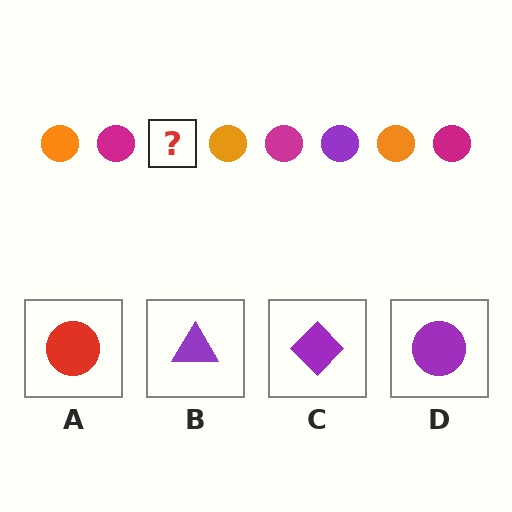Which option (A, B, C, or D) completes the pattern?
D.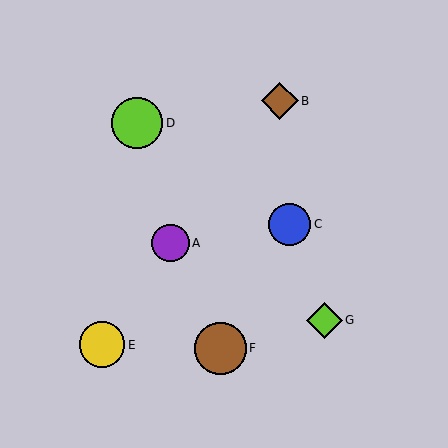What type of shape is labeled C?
Shape C is a blue circle.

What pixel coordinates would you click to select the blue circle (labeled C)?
Click at (290, 224) to select the blue circle C.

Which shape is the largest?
The brown circle (labeled F) is the largest.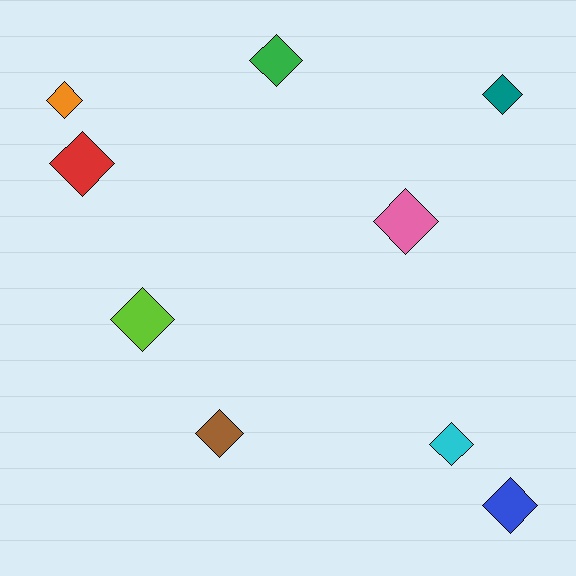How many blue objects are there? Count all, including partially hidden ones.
There is 1 blue object.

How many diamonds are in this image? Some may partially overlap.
There are 9 diamonds.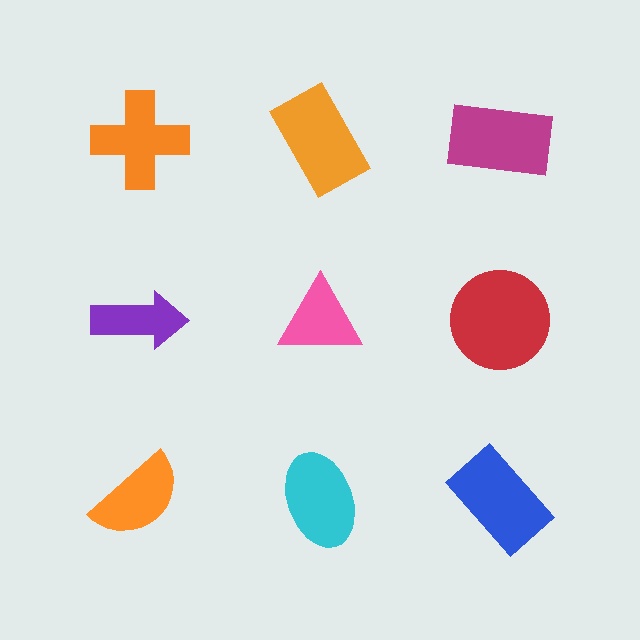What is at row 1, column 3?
A magenta rectangle.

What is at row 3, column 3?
A blue rectangle.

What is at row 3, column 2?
A cyan ellipse.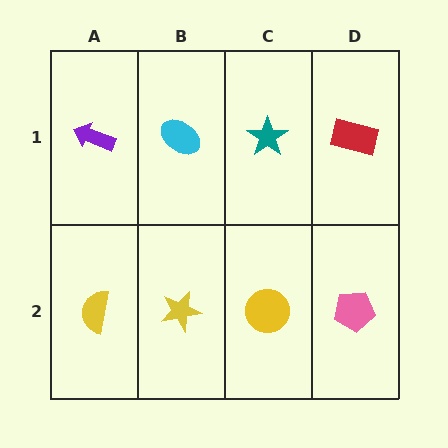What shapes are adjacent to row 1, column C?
A yellow circle (row 2, column C), a cyan ellipse (row 1, column B), a red rectangle (row 1, column D).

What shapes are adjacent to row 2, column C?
A teal star (row 1, column C), a yellow star (row 2, column B), a pink pentagon (row 2, column D).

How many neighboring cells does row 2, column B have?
3.